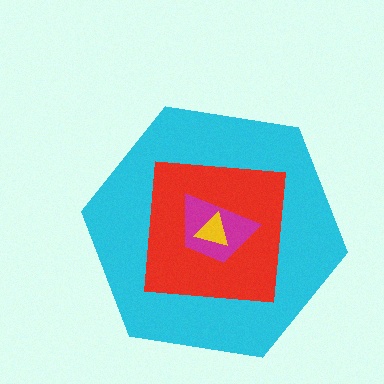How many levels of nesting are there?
4.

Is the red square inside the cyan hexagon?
Yes.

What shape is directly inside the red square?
The magenta trapezoid.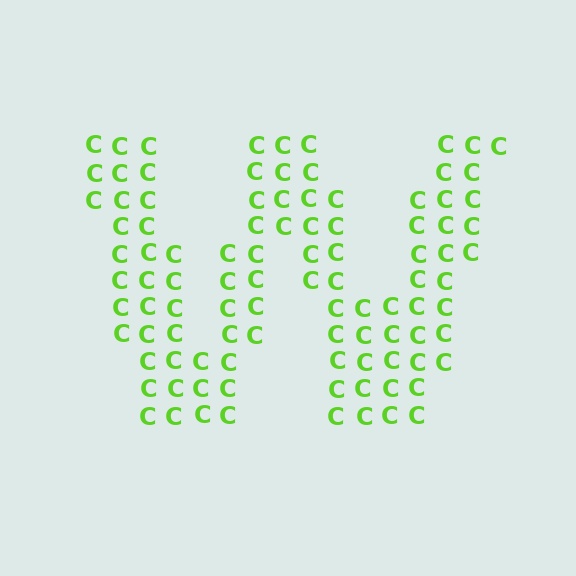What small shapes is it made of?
It is made of small letter C's.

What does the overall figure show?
The overall figure shows the letter W.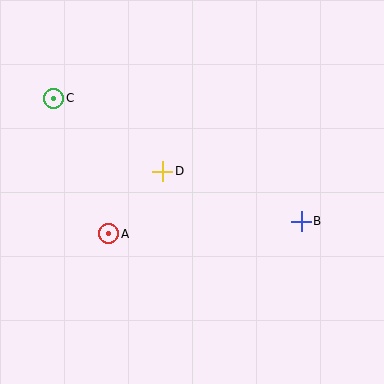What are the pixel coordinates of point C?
Point C is at (54, 98).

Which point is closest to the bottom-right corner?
Point B is closest to the bottom-right corner.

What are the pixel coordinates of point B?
Point B is at (301, 221).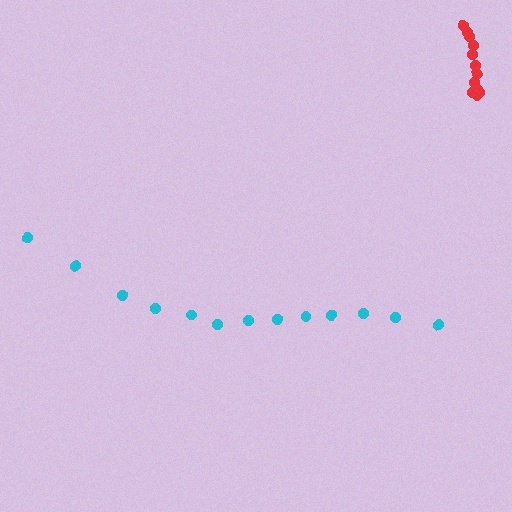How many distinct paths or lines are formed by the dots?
There are 2 distinct paths.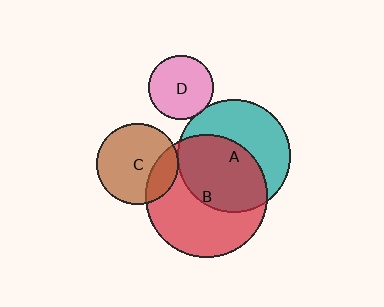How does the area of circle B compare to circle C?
Approximately 2.3 times.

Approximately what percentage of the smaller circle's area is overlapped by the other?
Approximately 55%.